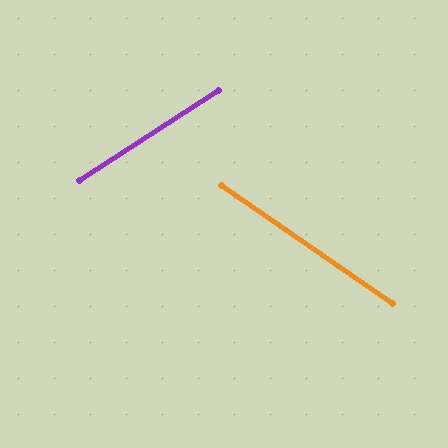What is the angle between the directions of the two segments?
Approximately 68 degrees.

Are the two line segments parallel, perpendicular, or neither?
Neither parallel nor perpendicular — they differ by about 68°.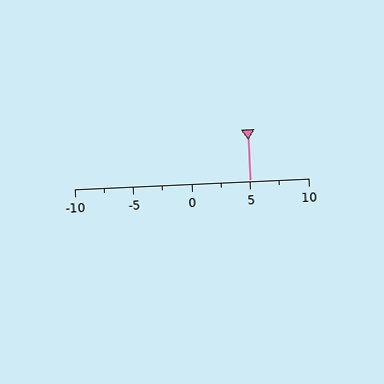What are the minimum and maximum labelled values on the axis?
The axis runs from -10 to 10.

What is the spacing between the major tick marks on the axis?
The major ticks are spaced 5 apart.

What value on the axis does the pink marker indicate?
The marker indicates approximately 5.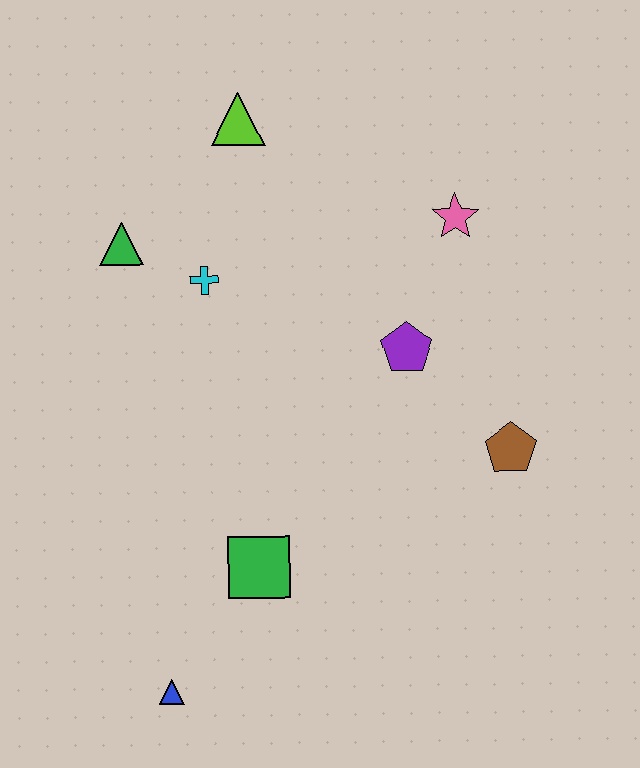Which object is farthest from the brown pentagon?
The green triangle is farthest from the brown pentagon.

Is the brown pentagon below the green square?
No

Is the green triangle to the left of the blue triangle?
Yes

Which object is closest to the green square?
The blue triangle is closest to the green square.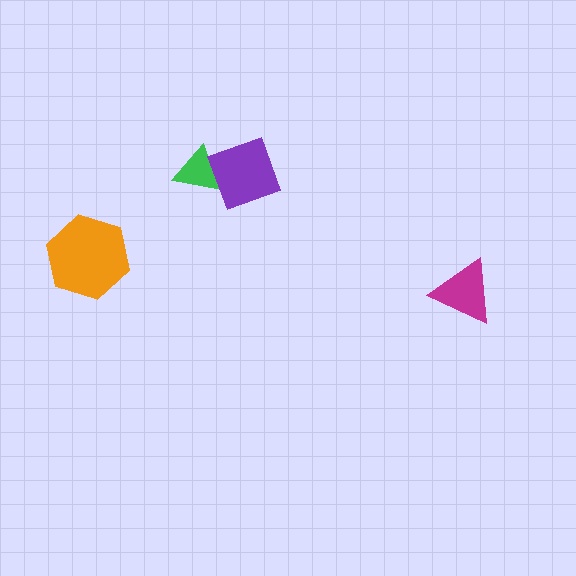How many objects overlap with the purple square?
1 object overlaps with the purple square.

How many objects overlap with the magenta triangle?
0 objects overlap with the magenta triangle.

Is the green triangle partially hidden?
Yes, it is partially covered by another shape.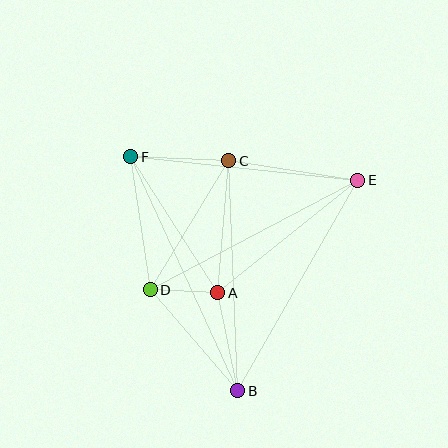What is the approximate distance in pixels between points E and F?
The distance between E and F is approximately 228 pixels.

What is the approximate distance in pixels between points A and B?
The distance between A and B is approximately 100 pixels.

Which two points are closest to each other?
Points A and D are closest to each other.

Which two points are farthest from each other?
Points B and F are farthest from each other.